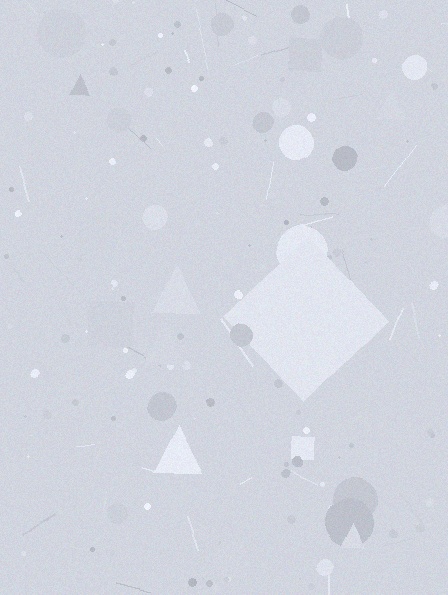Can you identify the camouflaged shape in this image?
The camouflaged shape is a diamond.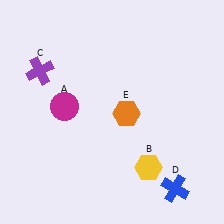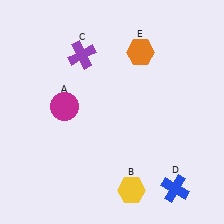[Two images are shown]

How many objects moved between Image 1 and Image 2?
3 objects moved between the two images.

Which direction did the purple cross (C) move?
The purple cross (C) moved right.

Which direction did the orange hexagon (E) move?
The orange hexagon (E) moved up.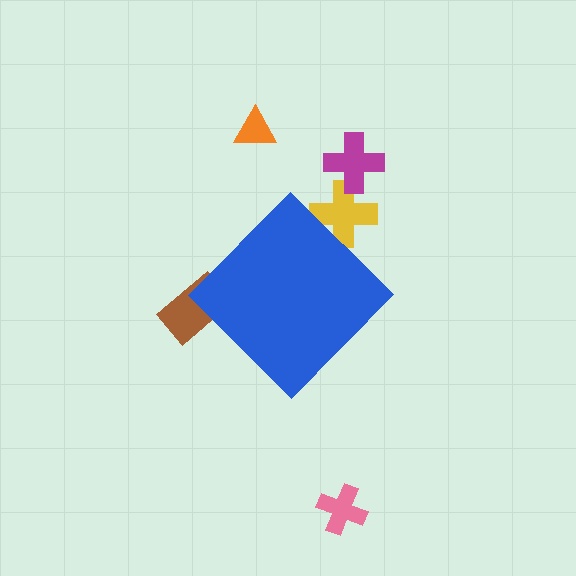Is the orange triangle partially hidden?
No, the orange triangle is fully visible.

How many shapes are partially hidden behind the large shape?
2 shapes are partially hidden.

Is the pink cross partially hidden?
No, the pink cross is fully visible.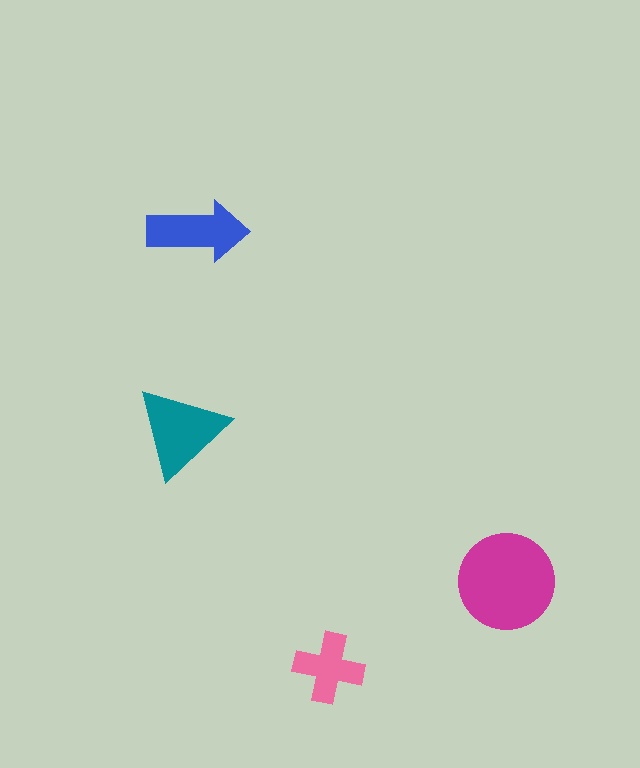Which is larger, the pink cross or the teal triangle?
The teal triangle.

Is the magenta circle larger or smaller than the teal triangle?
Larger.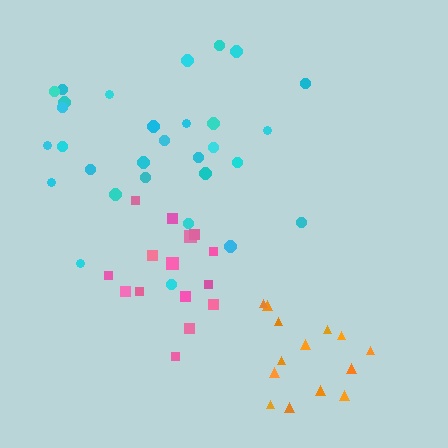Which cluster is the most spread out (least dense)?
Cyan.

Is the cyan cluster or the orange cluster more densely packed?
Orange.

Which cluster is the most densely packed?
Orange.